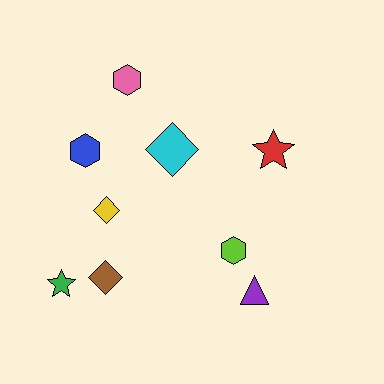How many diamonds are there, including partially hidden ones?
There are 3 diamonds.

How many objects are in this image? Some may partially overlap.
There are 9 objects.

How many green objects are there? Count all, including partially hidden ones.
There is 1 green object.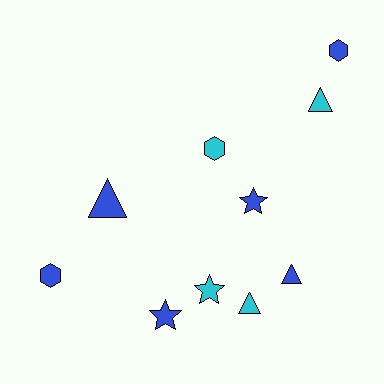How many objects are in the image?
There are 10 objects.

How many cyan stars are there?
There is 1 cyan star.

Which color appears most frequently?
Blue, with 6 objects.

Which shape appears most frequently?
Triangle, with 4 objects.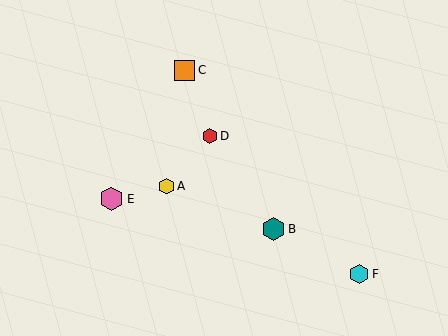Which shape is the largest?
The pink hexagon (labeled E) is the largest.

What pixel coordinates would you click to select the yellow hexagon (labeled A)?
Click at (166, 186) to select the yellow hexagon A.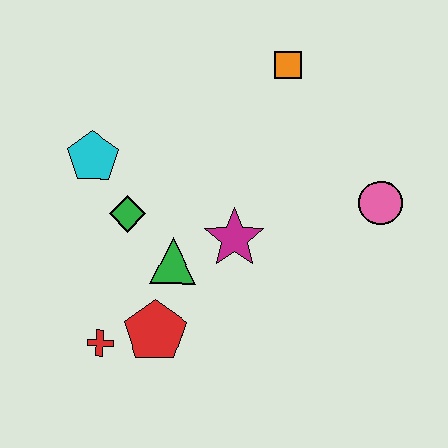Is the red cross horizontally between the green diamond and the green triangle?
No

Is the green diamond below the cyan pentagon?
Yes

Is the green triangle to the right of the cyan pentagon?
Yes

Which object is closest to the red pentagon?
The red cross is closest to the red pentagon.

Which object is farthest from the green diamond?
The pink circle is farthest from the green diamond.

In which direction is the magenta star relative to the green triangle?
The magenta star is to the right of the green triangle.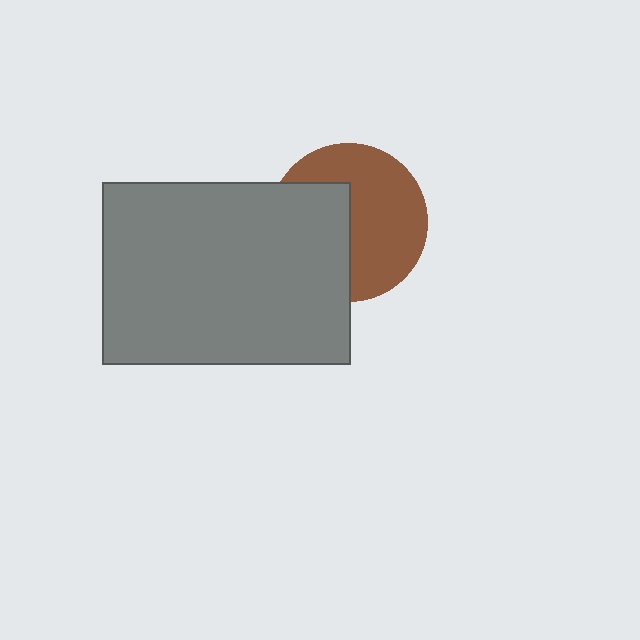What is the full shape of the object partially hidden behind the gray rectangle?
The partially hidden object is a brown circle.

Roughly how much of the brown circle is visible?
About half of it is visible (roughly 58%).